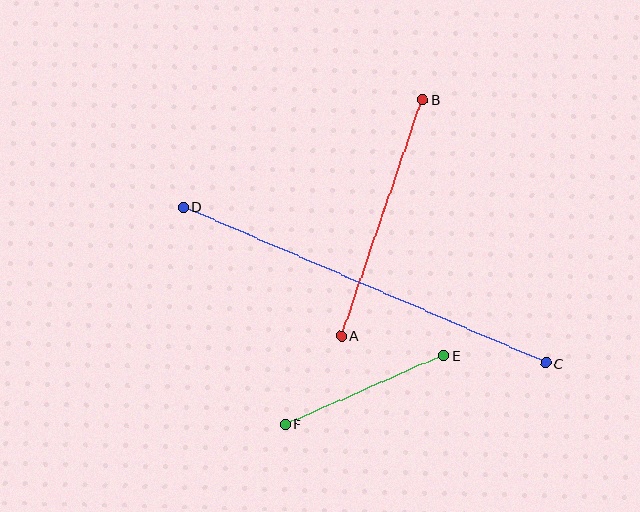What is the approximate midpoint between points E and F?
The midpoint is at approximately (364, 390) pixels.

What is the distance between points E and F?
The distance is approximately 173 pixels.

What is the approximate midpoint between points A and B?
The midpoint is at approximately (382, 218) pixels.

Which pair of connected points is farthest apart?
Points C and D are farthest apart.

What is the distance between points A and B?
The distance is approximately 250 pixels.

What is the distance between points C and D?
The distance is approximately 395 pixels.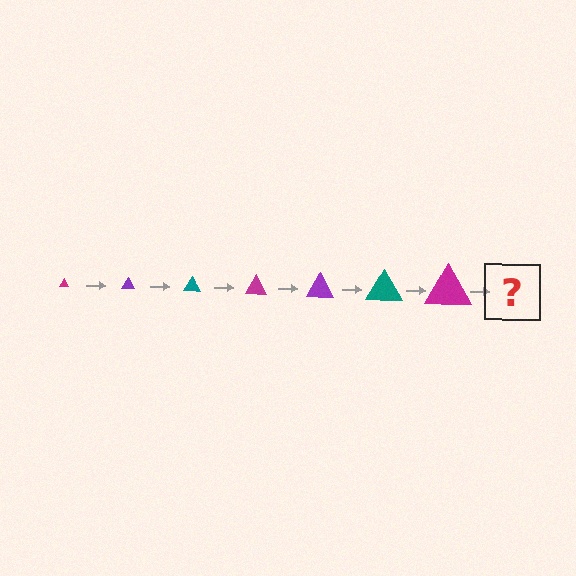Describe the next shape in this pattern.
It should be a purple triangle, larger than the previous one.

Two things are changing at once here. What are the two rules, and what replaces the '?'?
The two rules are that the triangle grows larger each step and the color cycles through magenta, purple, and teal. The '?' should be a purple triangle, larger than the previous one.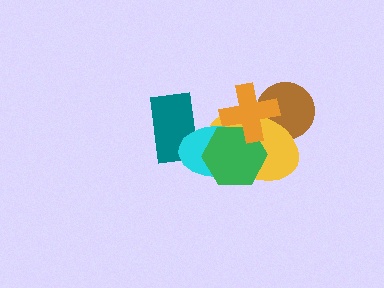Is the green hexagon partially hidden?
Yes, it is partially covered by another shape.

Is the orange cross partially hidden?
No, no other shape covers it.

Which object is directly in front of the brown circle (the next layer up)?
The yellow ellipse is directly in front of the brown circle.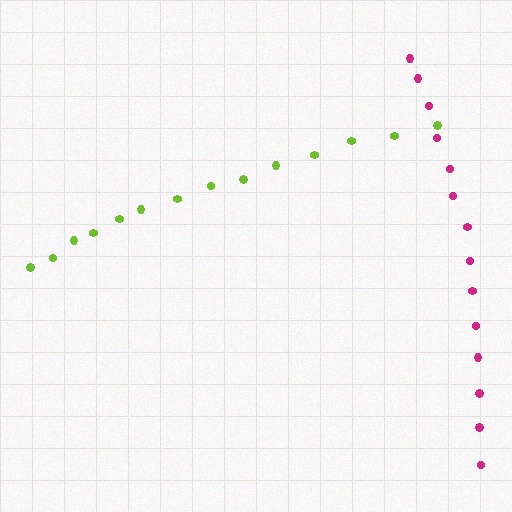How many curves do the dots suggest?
There are 2 distinct paths.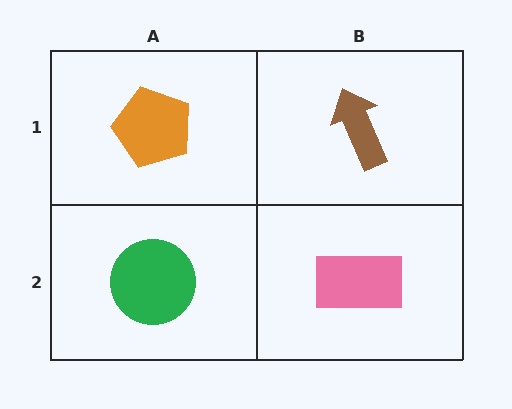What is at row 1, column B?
A brown arrow.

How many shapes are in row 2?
2 shapes.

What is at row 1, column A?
An orange pentagon.